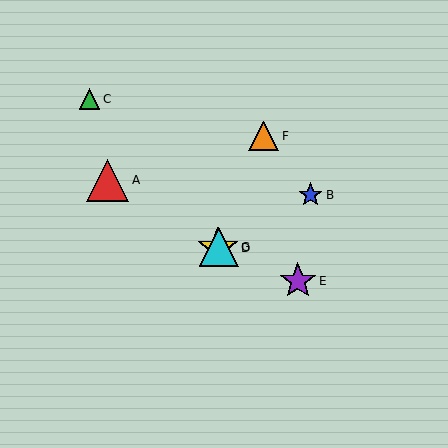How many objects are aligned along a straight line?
3 objects (B, D, G) are aligned along a straight line.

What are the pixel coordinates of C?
Object C is at (90, 99).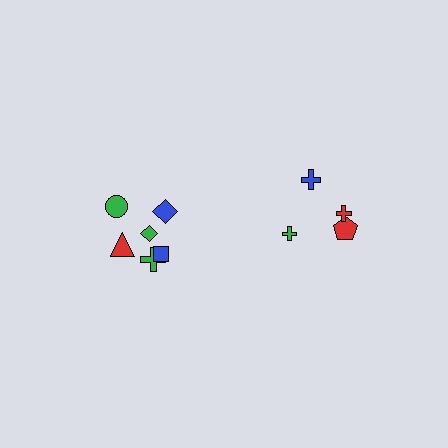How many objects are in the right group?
There are 4 objects.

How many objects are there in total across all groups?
There are 10 objects.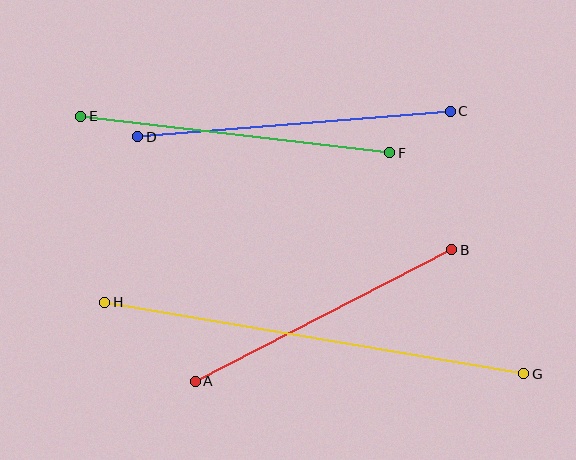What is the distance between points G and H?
The distance is approximately 425 pixels.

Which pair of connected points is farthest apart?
Points G and H are farthest apart.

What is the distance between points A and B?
The distance is approximately 288 pixels.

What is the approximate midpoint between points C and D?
The midpoint is at approximately (294, 124) pixels.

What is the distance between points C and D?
The distance is approximately 313 pixels.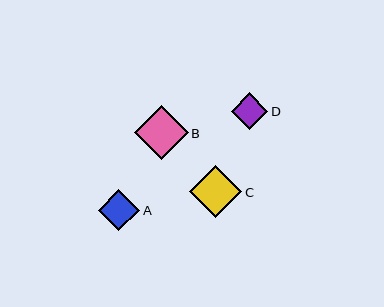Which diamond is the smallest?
Diamond D is the smallest with a size of approximately 36 pixels.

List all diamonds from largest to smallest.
From largest to smallest: B, C, A, D.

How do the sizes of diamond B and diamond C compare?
Diamond B and diamond C are approximately the same size.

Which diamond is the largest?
Diamond B is the largest with a size of approximately 54 pixels.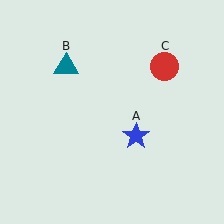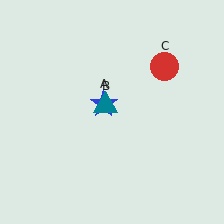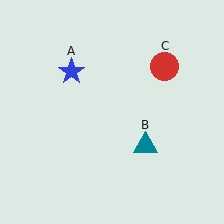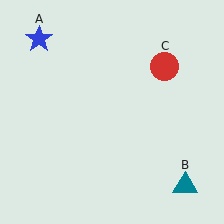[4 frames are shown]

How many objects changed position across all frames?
2 objects changed position: blue star (object A), teal triangle (object B).